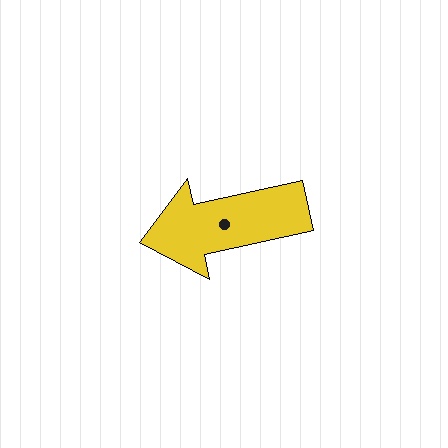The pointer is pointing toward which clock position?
Roughly 9 o'clock.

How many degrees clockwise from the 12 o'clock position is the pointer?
Approximately 258 degrees.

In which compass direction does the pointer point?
West.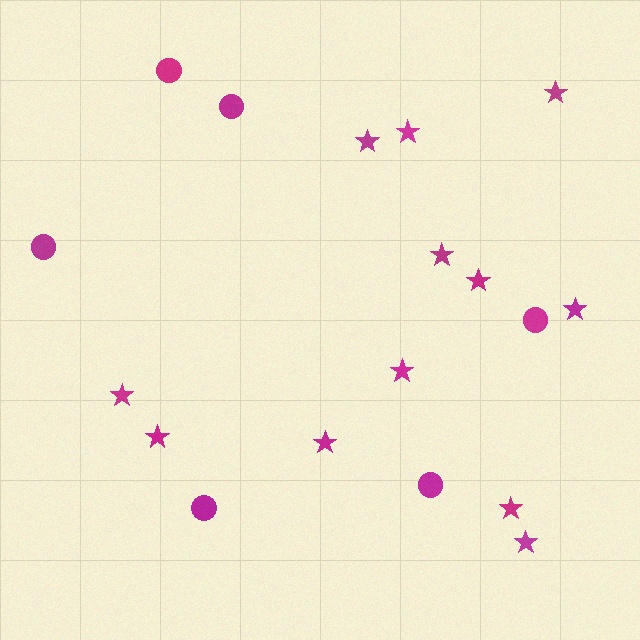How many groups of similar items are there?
There are 2 groups: one group of stars (12) and one group of circles (6).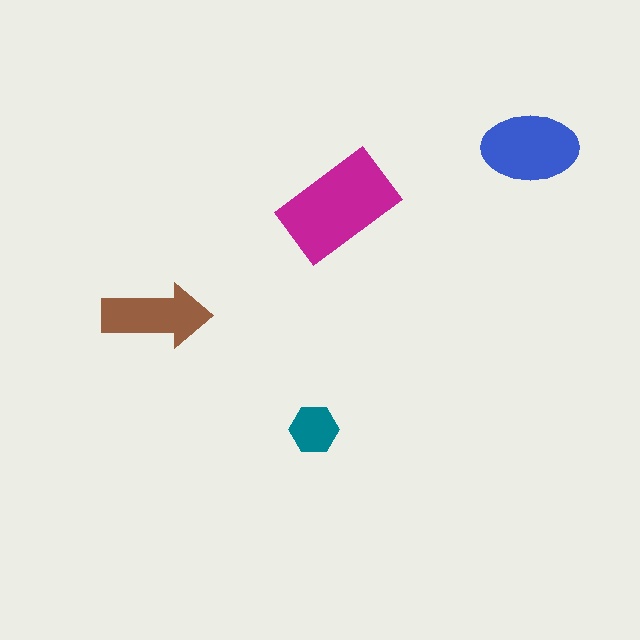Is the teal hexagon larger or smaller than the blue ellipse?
Smaller.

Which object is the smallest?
The teal hexagon.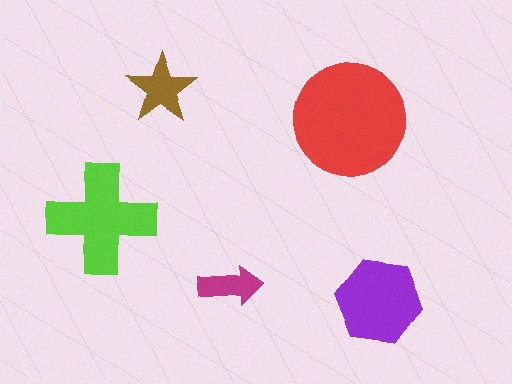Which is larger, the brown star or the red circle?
The red circle.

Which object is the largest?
The red circle.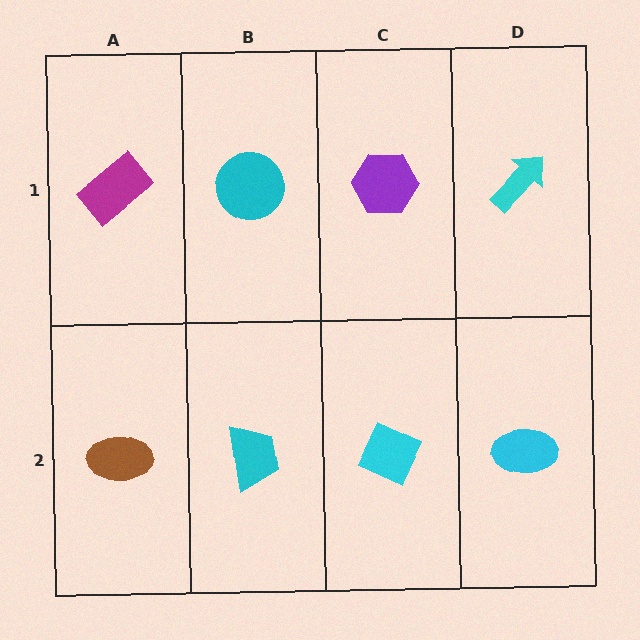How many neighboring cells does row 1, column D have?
2.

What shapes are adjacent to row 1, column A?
A brown ellipse (row 2, column A), a cyan circle (row 1, column B).